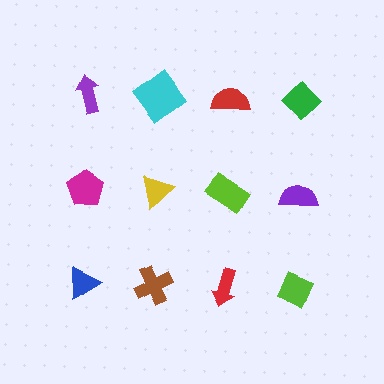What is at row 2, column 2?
A yellow triangle.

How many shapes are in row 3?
4 shapes.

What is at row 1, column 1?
A purple arrow.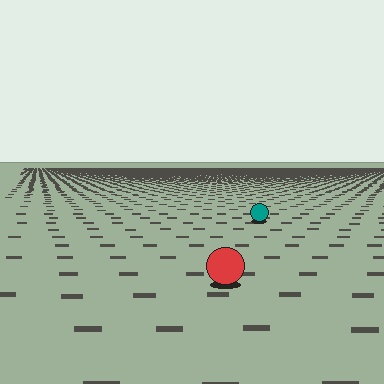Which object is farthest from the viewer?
The teal circle is farthest from the viewer. It appears smaller and the ground texture around it is denser.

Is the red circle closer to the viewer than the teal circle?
Yes. The red circle is closer — you can tell from the texture gradient: the ground texture is coarser near it.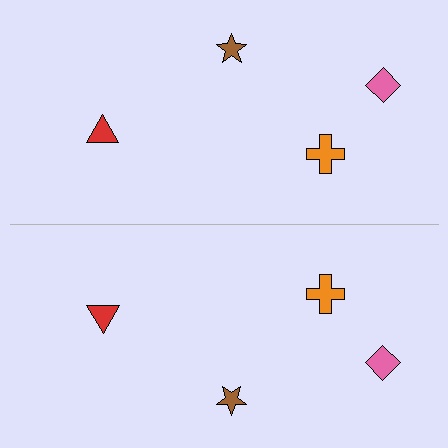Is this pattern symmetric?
Yes, this pattern has bilateral (reflection) symmetry.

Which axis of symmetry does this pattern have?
The pattern has a horizontal axis of symmetry running through the center of the image.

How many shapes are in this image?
There are 8 shapes in this image.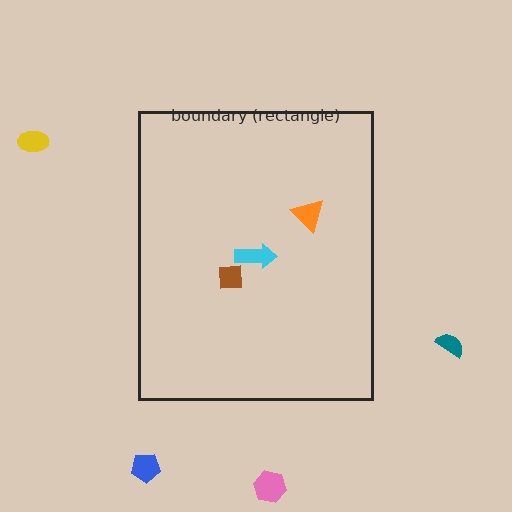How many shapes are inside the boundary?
3 inside, 4 outside.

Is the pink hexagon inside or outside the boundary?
Outside.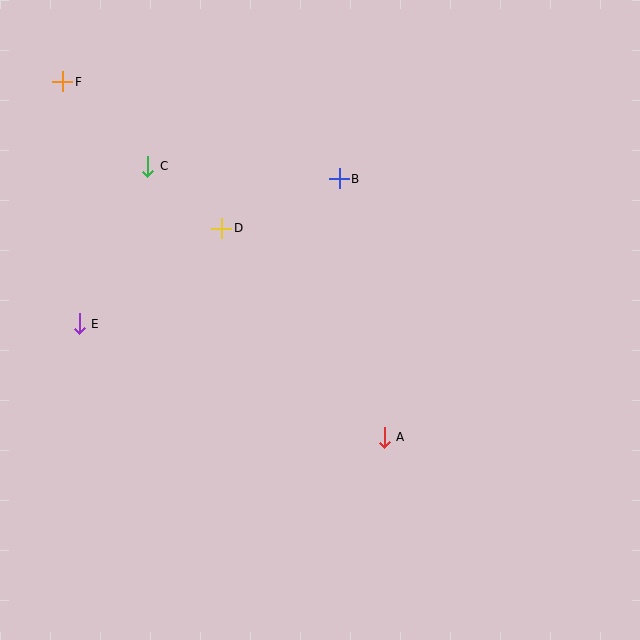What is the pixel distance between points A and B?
The distance between A and B is 263 pixels.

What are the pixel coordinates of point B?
Point B is at (339, 179).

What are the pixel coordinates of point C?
Point C is at (148, 166).